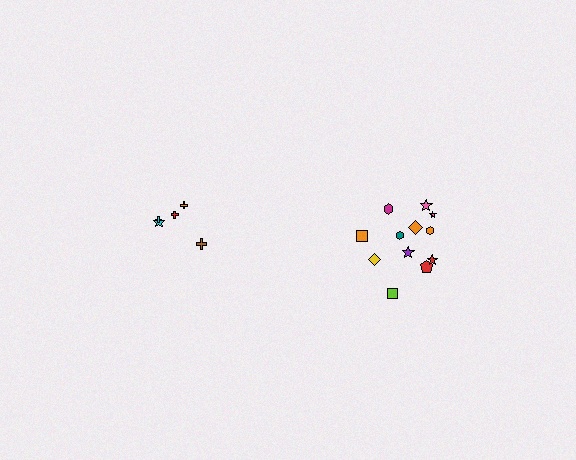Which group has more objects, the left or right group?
The right group.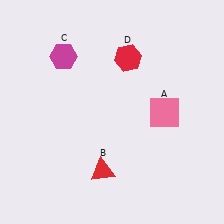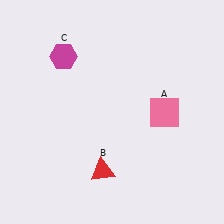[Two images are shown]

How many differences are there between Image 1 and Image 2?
There is 1 difference between the two images.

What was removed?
The red hexagon (D) was removed in Image 2.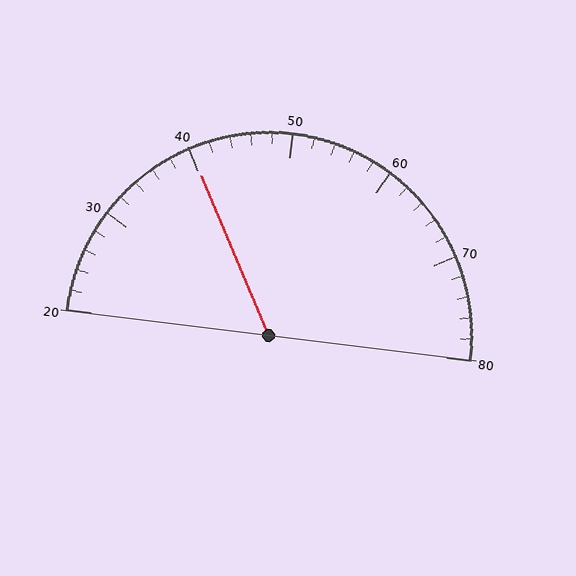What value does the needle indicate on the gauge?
The needle indicates approximately 40.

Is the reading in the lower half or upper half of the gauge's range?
The reading is in the lower half of the range (20 to 80).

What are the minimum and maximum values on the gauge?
The gauge ranges from 20 to 80.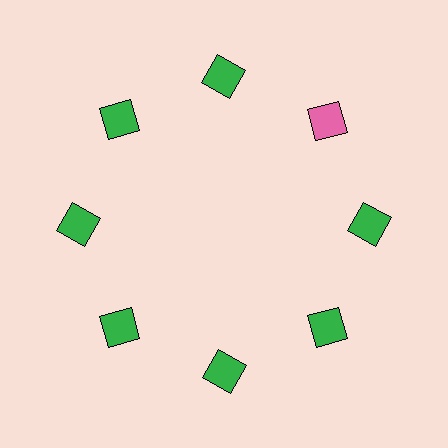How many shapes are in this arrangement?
There are 8 shapes arranged in a ring pattern.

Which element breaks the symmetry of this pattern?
The pink square at roughly the 2 o'clock position breaks the symmetry. All other shapes are green squares.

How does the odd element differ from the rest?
It has a different color: pink instead of green.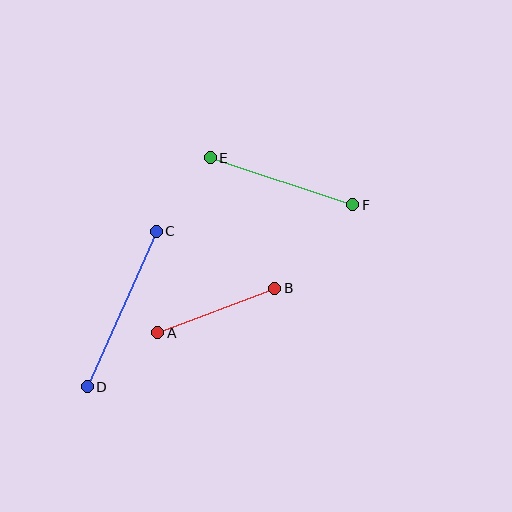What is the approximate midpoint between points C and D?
The midpoint is at approximately (122, 309) pixels.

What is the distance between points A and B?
The distance is approximately 125 pixels.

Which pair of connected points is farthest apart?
Points C and D are farthest apart.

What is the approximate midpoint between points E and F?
The midpoint is at approximately (282, 181) pixels.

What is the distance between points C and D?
The distance is approximately 170 pixels.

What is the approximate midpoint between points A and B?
The midpoint is at approximately (216, 311) pixels.